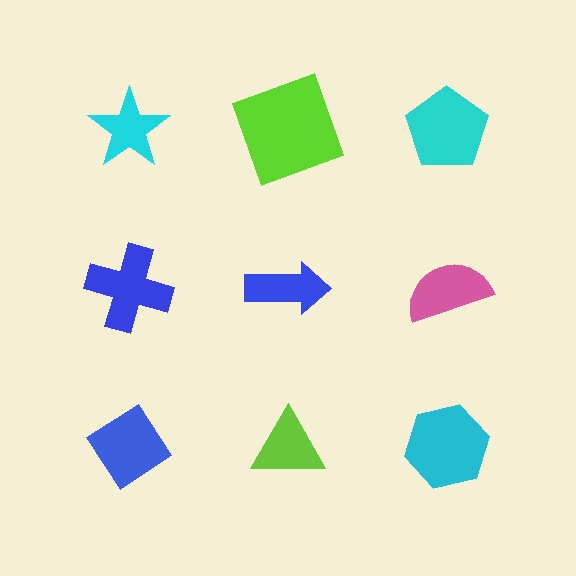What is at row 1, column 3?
A cyan pentagon.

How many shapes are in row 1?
3 shapes.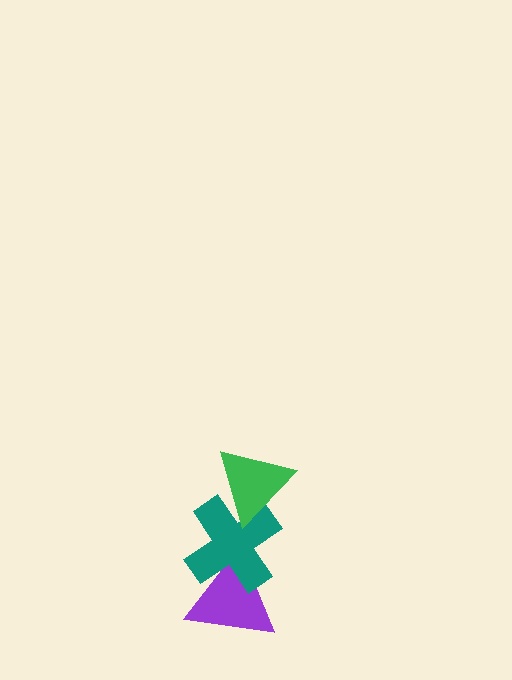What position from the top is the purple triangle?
The purple triangle is 3rd from the top.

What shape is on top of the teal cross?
The green triangle is on top of the teal cross.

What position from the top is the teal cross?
The teal cross is 2nd from the top.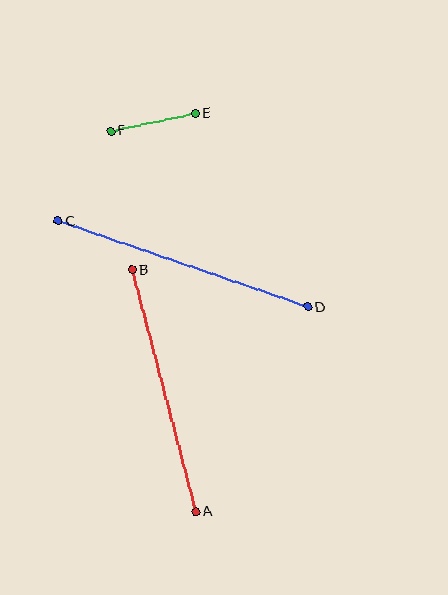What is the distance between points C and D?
The distance is approximately 264 pixels.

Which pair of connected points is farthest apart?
Points C and D are farthest apart.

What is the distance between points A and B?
The distance is approximately 250 pixels.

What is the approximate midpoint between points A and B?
The midpoint is at approximately (164, 391) pixels.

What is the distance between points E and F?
The distance is approximately 86 pixels.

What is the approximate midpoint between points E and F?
The midpoint is at approximately (153, 122) pixels.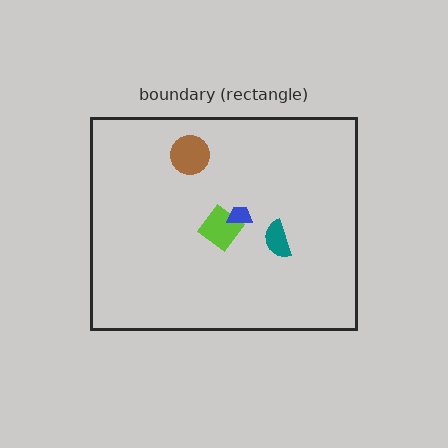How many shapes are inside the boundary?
4 inside, 0 outside.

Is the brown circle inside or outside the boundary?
Inside.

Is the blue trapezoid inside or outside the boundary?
Inside.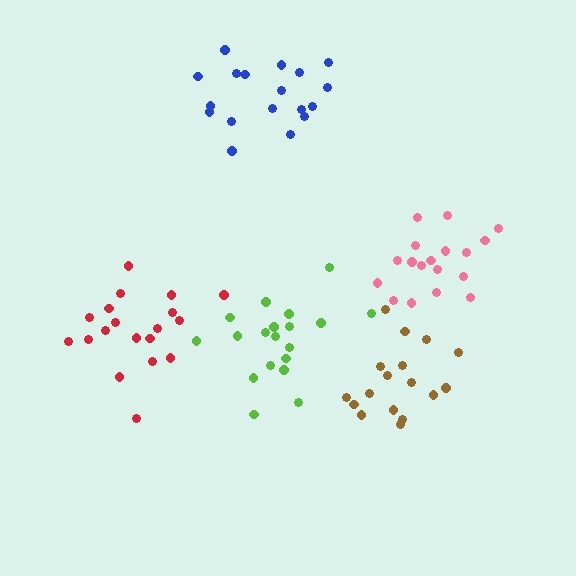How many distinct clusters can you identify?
There are 5 distinct clusters.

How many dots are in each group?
Group 1: 18 dots, Group 2: 19 dots, Group 3: 17 dots, Group 4: 18 dots, Group 5: 19 dots (91 total).